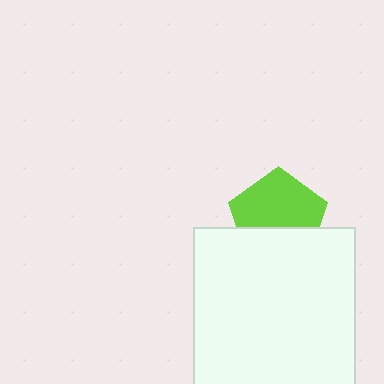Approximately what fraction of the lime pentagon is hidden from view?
Roughly 38% of the lime pentagon is hidden behind the white square.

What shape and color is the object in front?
The object in front is a white square.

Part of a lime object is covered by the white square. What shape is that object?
It is a pentagon.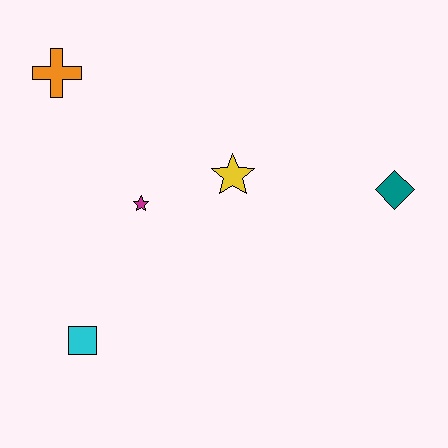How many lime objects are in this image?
There are no lime objects.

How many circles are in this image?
There are no circles.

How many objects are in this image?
There are 5 objects.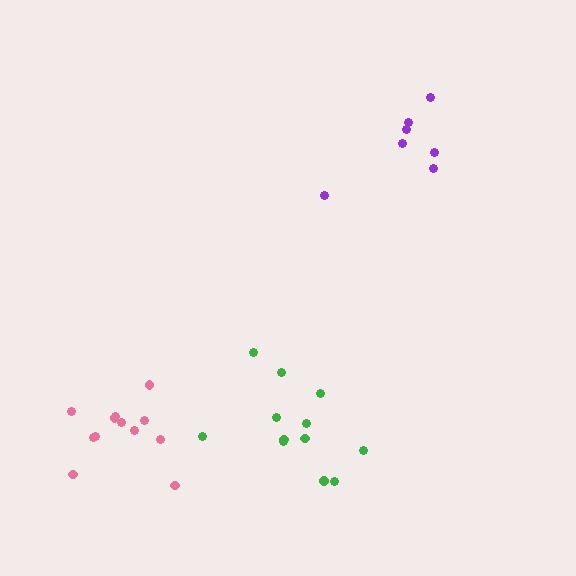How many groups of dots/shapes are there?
There are 3 groups.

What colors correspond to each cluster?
The clusters are colored: pink, green, purple.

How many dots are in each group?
Group 1: 12 dots, Group 2: 12 dots, Group 3: 7 dots (31 total).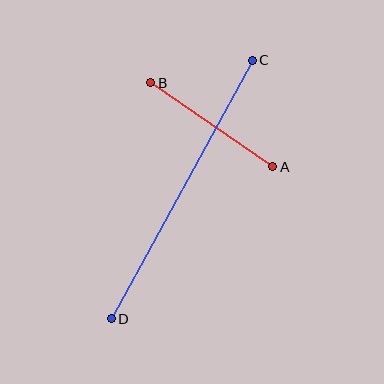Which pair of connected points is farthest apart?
Points C and D are farthest apart.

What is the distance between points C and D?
The distance is approximately 295 pixels.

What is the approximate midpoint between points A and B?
The midpoint is at approximately (212, 125) pixels.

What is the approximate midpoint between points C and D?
The midpoint is at approximately (182, 190) pixels.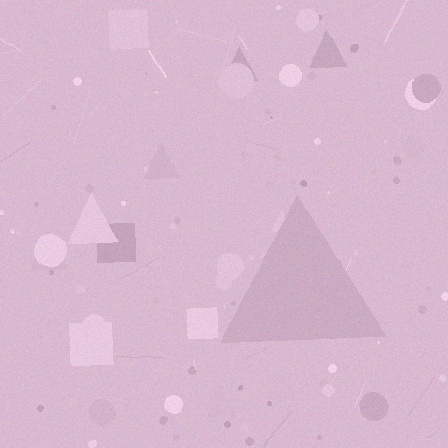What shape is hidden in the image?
A triangle is hidden in the image.